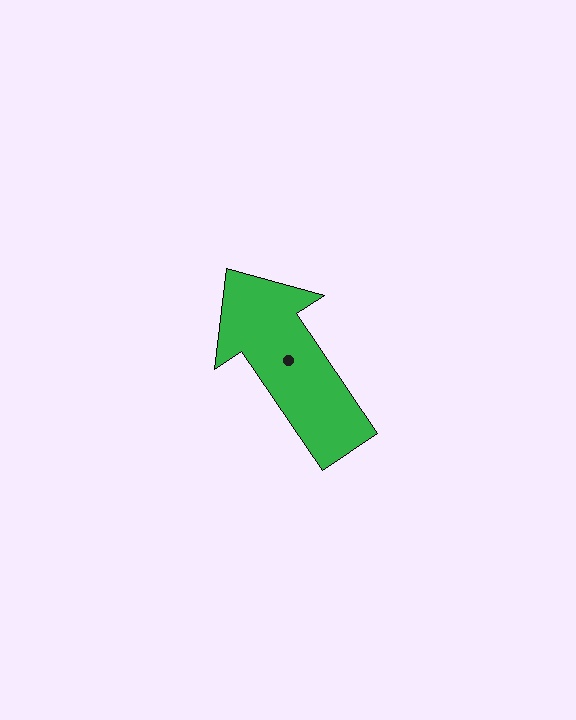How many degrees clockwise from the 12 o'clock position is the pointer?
Approximately 326 degrees.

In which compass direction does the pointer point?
Northwest.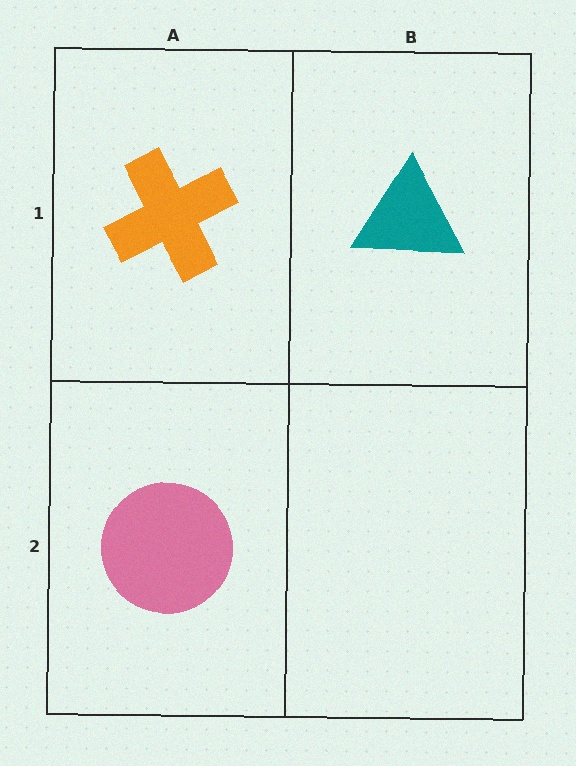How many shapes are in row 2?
1 shape.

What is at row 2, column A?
A pink circle.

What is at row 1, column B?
A teal triangle.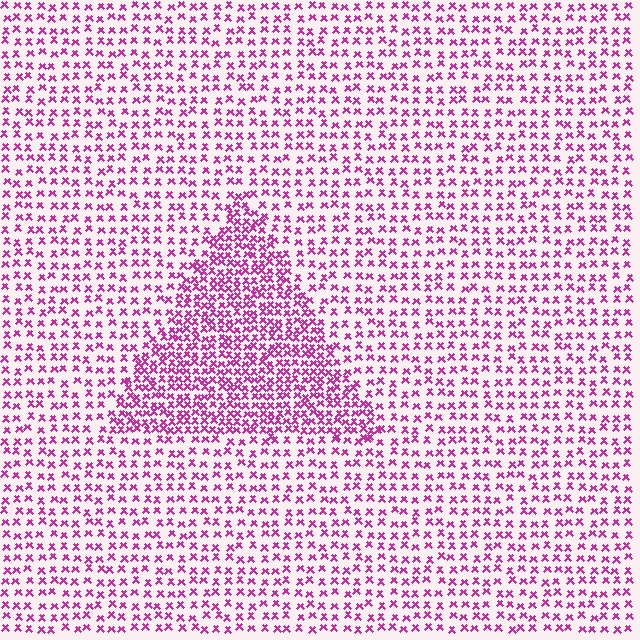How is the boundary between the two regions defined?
The boundary is defined by a change in element density (approximately 2.0x ratio). All elements are the same color, size, and shape.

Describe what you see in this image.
The image contains small magenta elements arranged at two different densities. A triangle-shaped region is visible where the elements are more densely packed than the surrounding area.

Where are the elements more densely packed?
The elements are more densely packed inside the triangle boundary.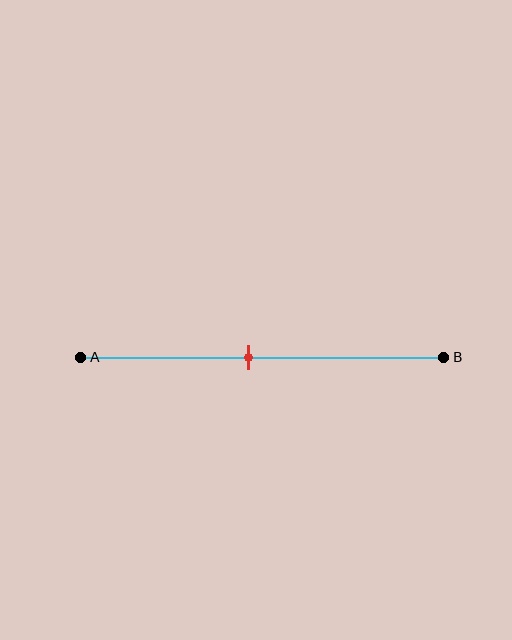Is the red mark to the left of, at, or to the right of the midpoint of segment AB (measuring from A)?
The red mark is to the left of the midpoint of segment AB.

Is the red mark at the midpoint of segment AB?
No, the mark is at about 45% from A, not at the 50% midpoint.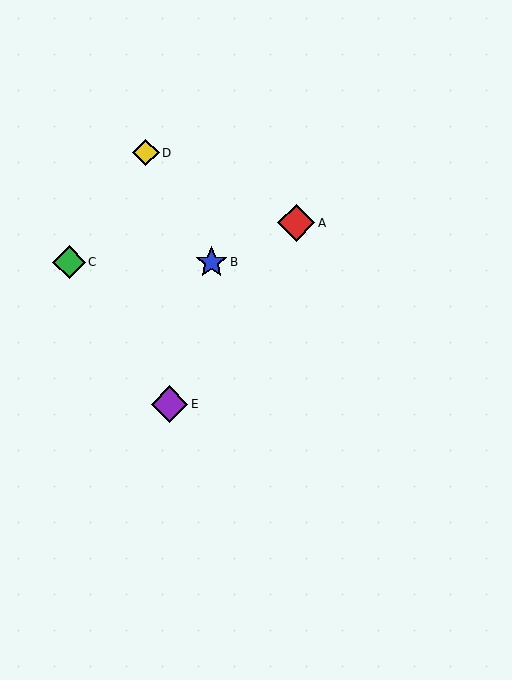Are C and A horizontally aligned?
No, C is at y≈262 and A is at y≈223.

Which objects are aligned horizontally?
Objects B, C are aligned horizontally.